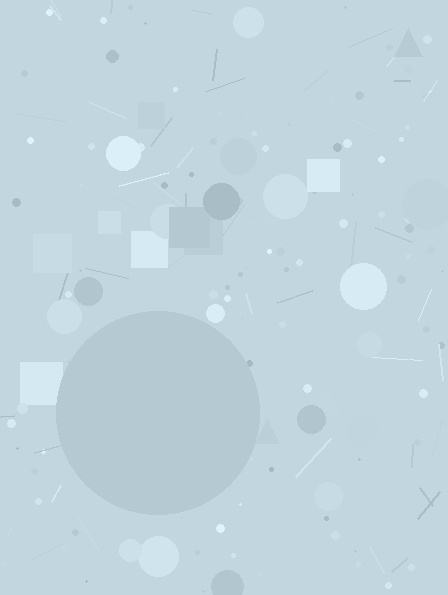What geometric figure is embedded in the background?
A circle is embedded in the background.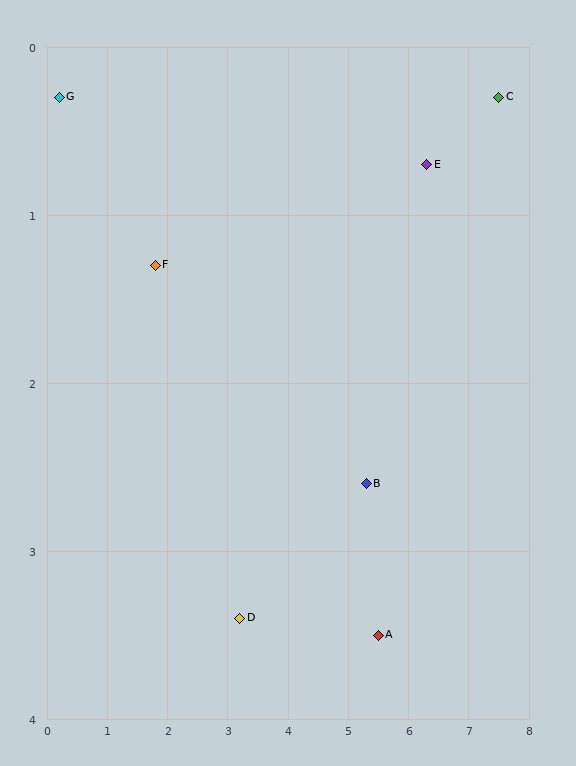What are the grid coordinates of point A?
Point A is at approximately (5.5, 3.5).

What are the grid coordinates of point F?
Point F is at approximately (1.8, 1.3).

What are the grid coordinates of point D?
Point D is at approximately (3.2, 3.4).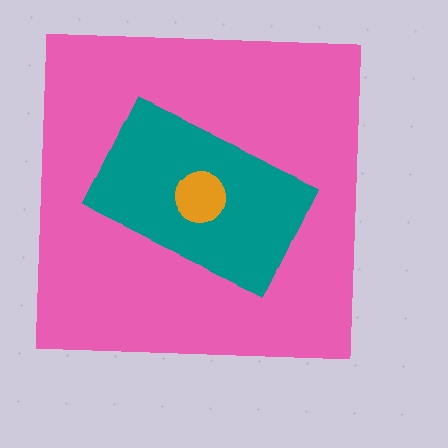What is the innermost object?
The orange circle.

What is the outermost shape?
The pink square.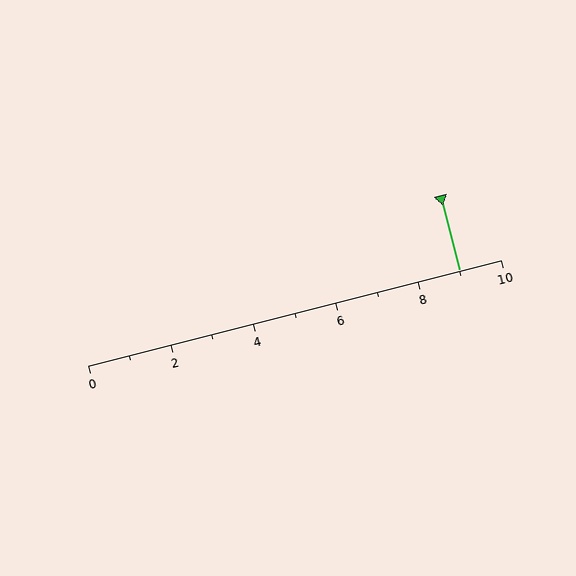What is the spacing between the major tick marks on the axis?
The major ticks are spaced 2 apart.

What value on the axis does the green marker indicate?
The marker indicates approximately 9.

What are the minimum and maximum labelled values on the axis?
The axis runs from 0 to 10.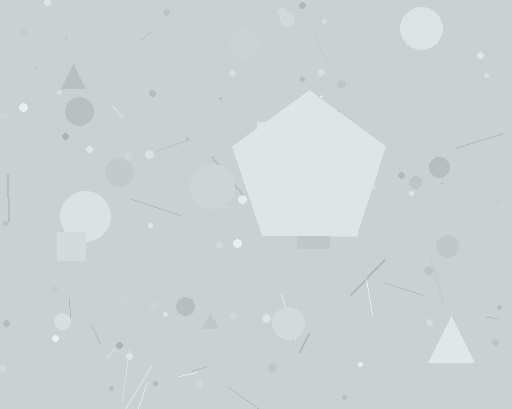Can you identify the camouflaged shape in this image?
The camouflaged shape is a pentagon.